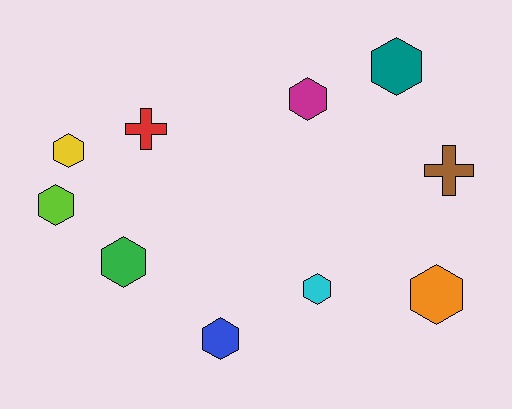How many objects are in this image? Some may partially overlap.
There are 10 objects.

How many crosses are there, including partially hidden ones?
There are 2 crosses.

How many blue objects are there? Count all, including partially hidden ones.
There is 1 blue object.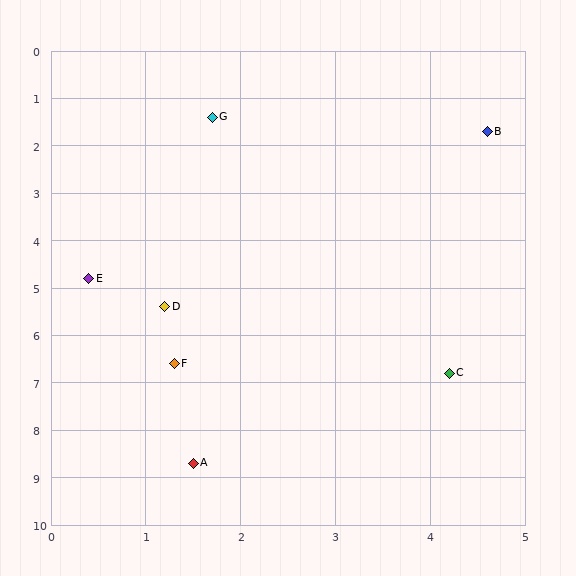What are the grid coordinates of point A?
Point A is at approximately (1.5, 8.7).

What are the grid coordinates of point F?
Point F is at approximately (1.3, 6.6).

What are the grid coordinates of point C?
Point C is at approximately (4.2, 6.8).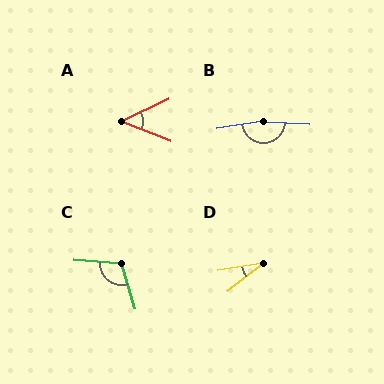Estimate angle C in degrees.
Approximately 111 degrees.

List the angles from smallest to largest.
D (29°), A (47°), C (111°), B (167°).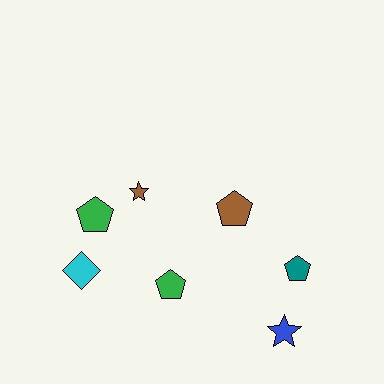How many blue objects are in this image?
There is 1 blue object.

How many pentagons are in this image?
There are 4 pentagons.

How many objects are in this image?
There are 7 objects.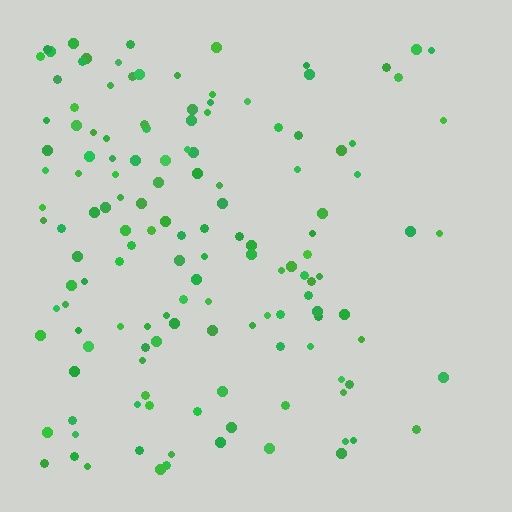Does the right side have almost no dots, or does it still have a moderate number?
Still a moderate number, just noticeably fewer than the left.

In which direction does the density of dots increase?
From right to left, with the left side densest.